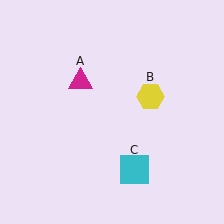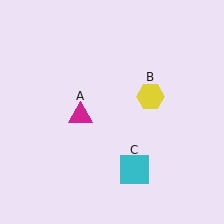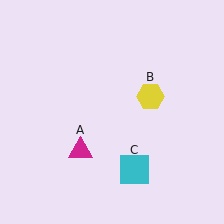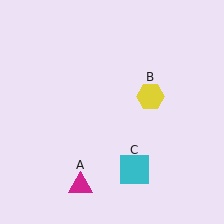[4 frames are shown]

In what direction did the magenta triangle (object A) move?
The magenta triangle (object A) moved down.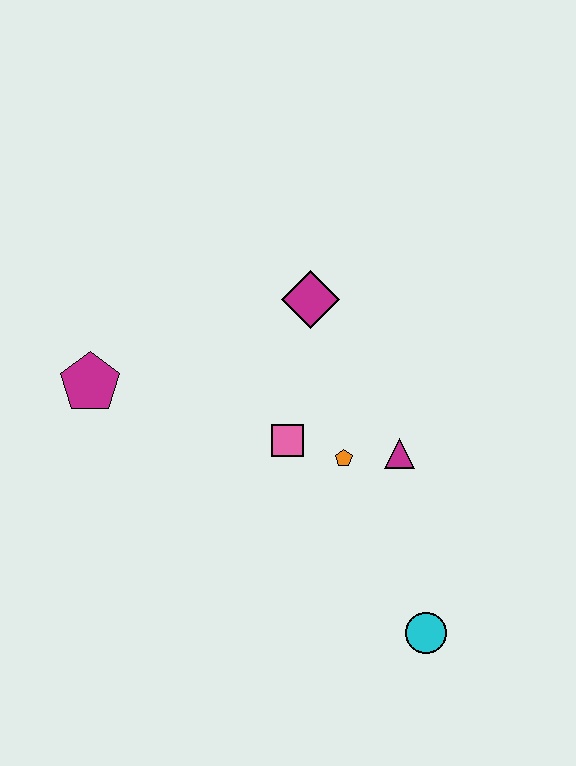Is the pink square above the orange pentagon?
Yes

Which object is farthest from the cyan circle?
The magenta pentagon is farthest from the cyan circle.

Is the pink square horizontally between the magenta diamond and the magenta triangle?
No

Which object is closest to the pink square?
The orange pentagon is closest to the pink square.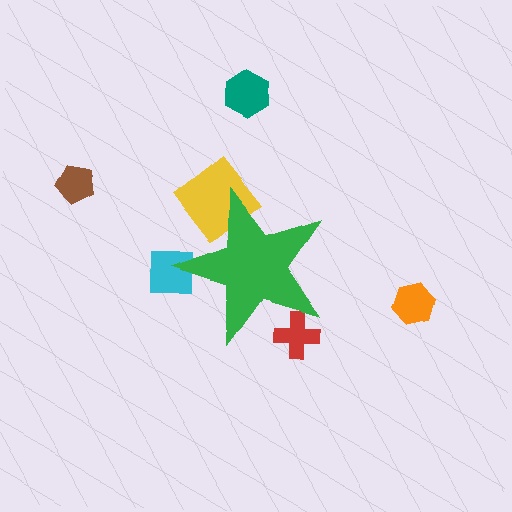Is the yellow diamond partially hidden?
Yes, the yellow diamond is partially hidden behind the green star.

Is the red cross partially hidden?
Yes, the red cross is partially hidden behind the green star.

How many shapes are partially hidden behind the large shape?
3 shapes are partially hidden.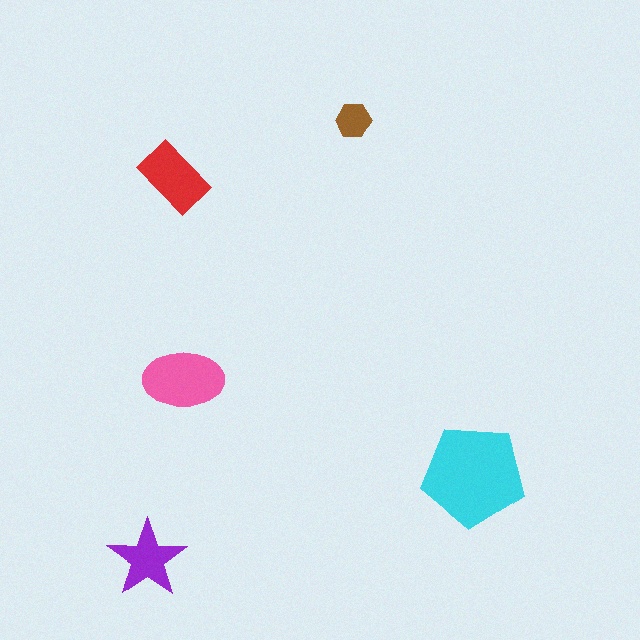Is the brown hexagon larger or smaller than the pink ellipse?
Smaller.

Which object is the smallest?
The brown hexagon.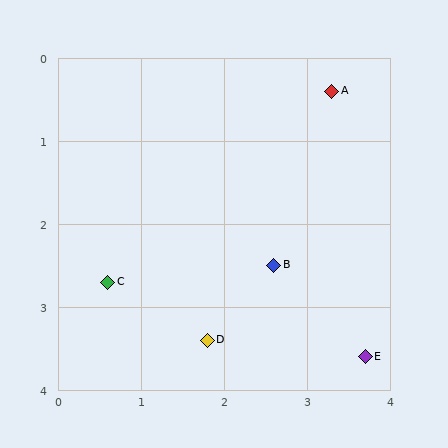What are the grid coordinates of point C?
Point C is at approximately (0.6, 2.7).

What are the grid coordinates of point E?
Point E is at approximately (3.7, 3.6).